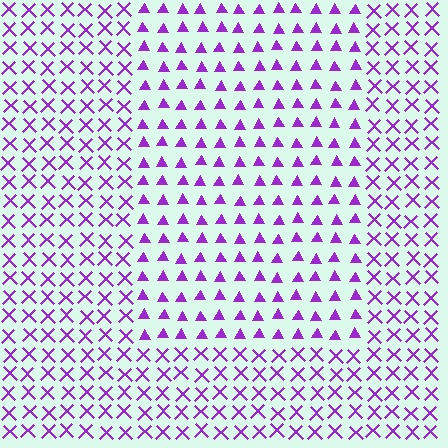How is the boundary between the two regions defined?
The boundary is defined by a change in element shape: triangles inside vs. X marks outside. All elements share the same color and spacing.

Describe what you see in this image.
The image is filled with small purple elements arranged in a uniform grid. A rectangle-shaped region contains triangles, while the surrounding area contains X marks. The boundary is defined purely by the change in element shape.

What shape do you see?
I see a rectangle.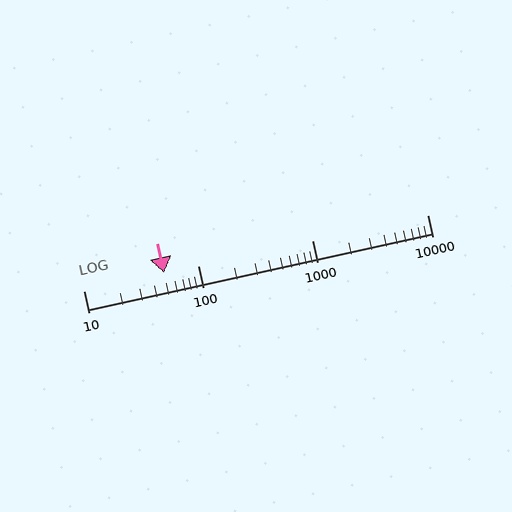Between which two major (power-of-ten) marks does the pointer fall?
The pointer is between 10 and 100.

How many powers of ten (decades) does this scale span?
The scale spans 3 decades, from 10 to 10000.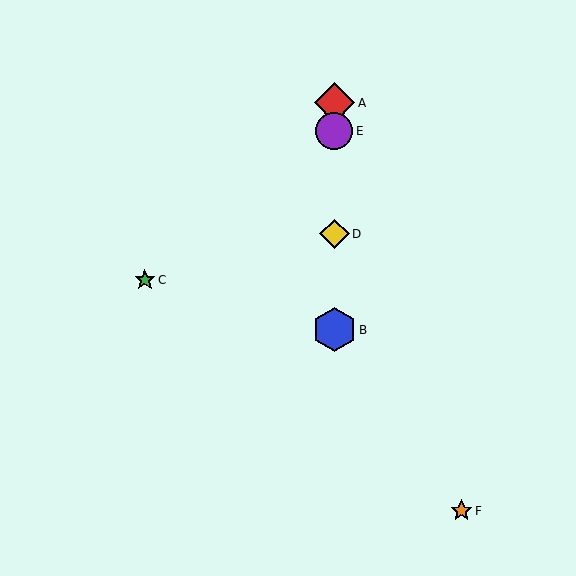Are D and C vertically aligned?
No, D is at x≈334 and C is at x≈145.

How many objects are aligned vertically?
4 objects (A, B, D, E) are aligned vertically.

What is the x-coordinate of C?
Object C is at x≈145.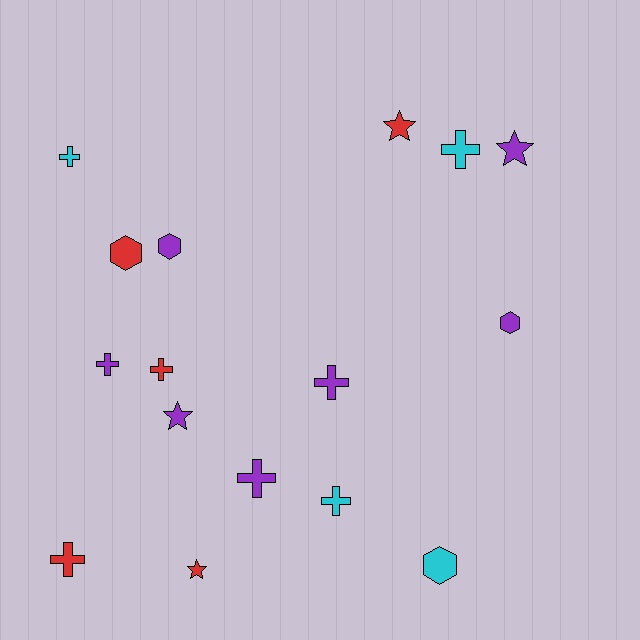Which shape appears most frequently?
Cross, with 8 objects.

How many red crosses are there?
There are 2 red crosses.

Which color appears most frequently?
Purple, with 7 objects.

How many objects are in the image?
There are 16 objects.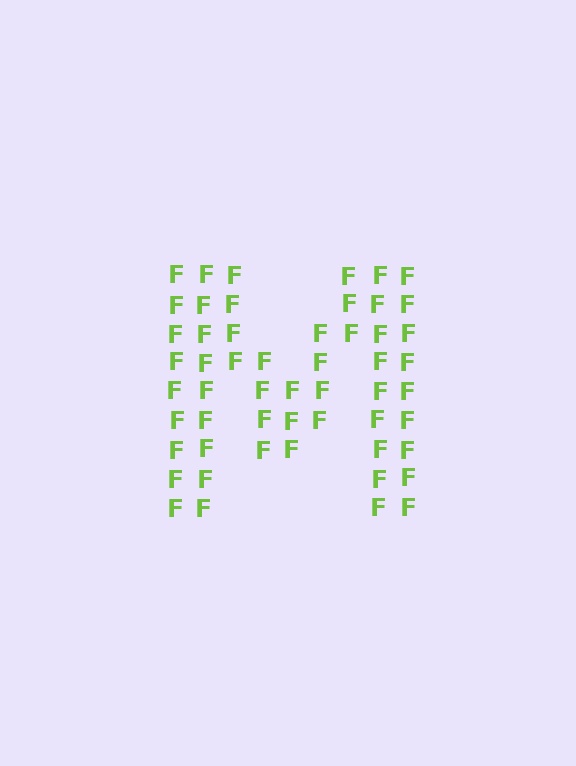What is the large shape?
The large shape is the letter M.